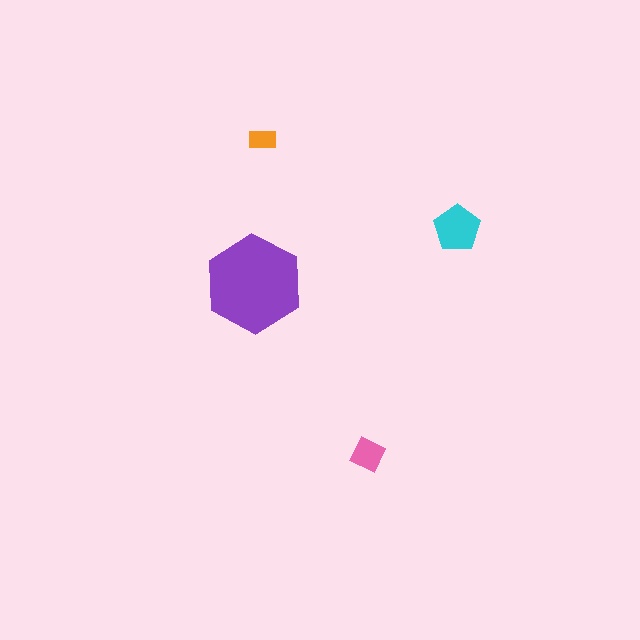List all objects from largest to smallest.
The purple hexagon, the cyan pentagon, the pink square, the orange rectangle.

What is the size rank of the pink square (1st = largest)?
3rd.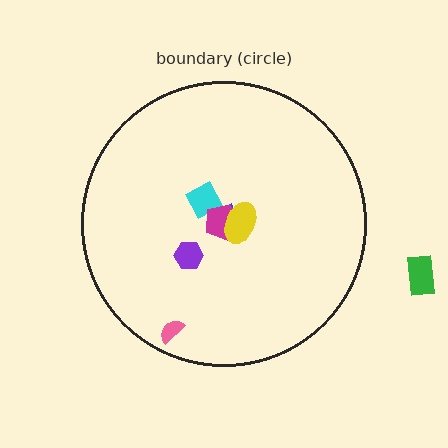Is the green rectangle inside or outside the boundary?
Outside.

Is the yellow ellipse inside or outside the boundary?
Inside.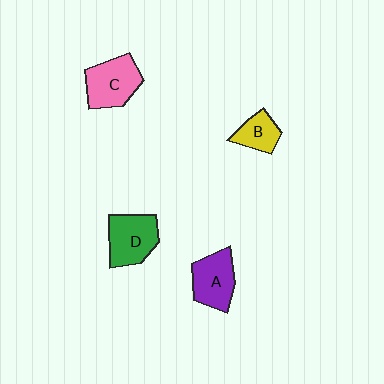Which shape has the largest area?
Shape C (pink).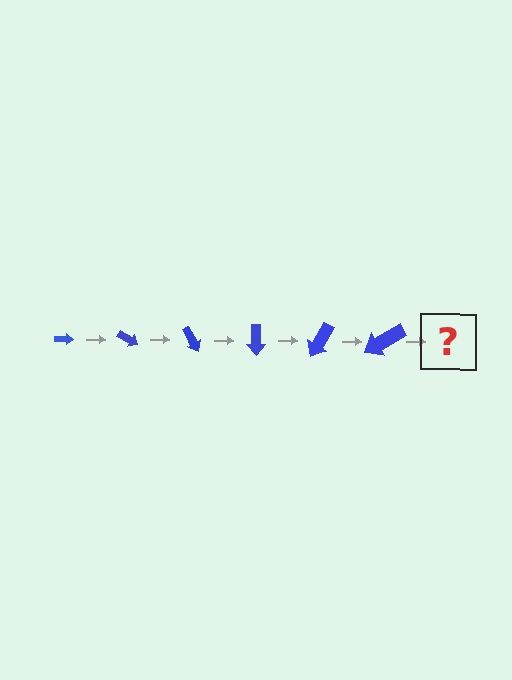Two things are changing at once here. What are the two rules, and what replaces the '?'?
The two rules are that the arrow grows larger each step and it rotates 30 degrees each step. The '?' should be an arrow, larger than the previous one and rotated 180 degrees from the start.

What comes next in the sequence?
The next element should be an arrow, larger than the previous one and rotated 180 degrees from the start.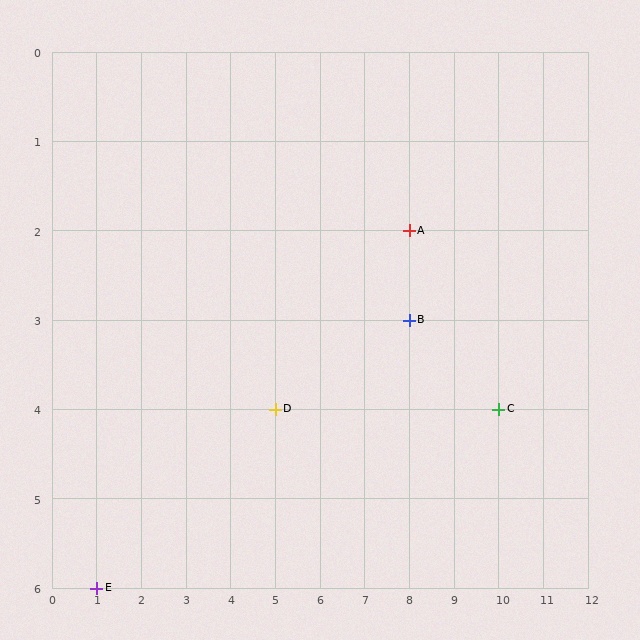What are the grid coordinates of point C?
Point C is at grid coordinates (10, 4).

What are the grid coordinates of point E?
Point E is at grid coordinates (1, 6).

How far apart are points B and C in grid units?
Points B and C are 2 columns and 1 row apart (about 2.2 grid units diagonally).